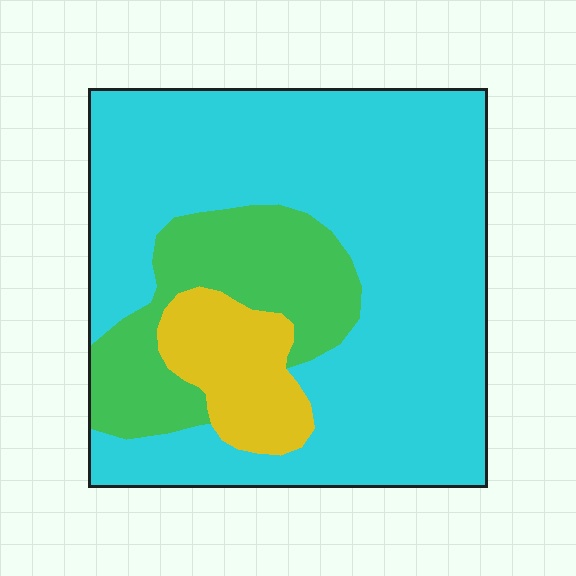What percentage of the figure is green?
Green takes up about one fifth (1/5) of the figure.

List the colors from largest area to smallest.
From largest to smallest: cyan, green, yellow.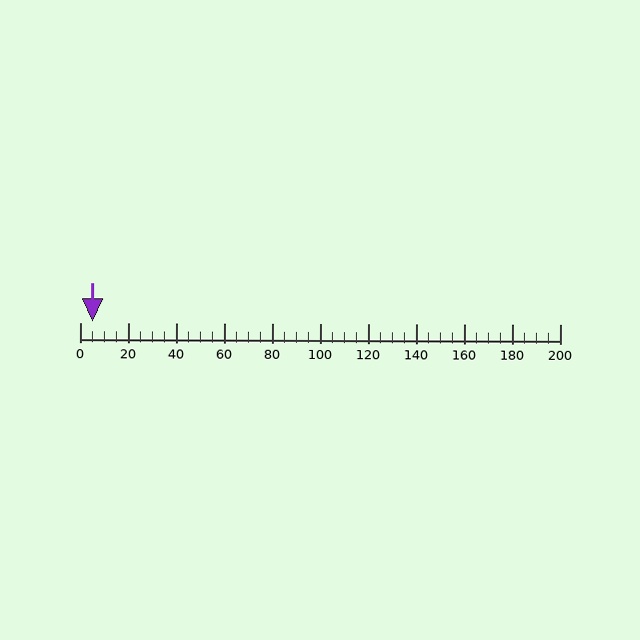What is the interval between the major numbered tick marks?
The major tick marks are spaced 20 units apart.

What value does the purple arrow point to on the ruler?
The purple arrow points to approximately 5.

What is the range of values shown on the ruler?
The ruler shows values from 0 to 200.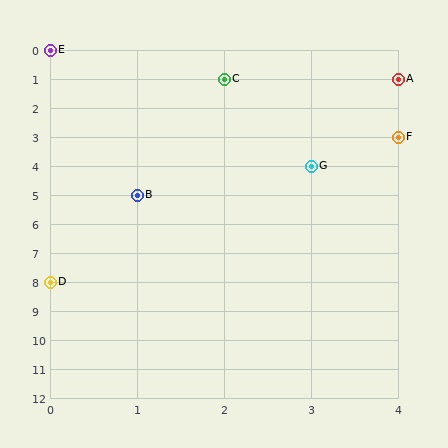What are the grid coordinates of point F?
Point F is at grid coordinates (4, 3).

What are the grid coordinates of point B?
Point B is at grid coordinates (1, 5).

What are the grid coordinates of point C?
Point C is at grid coordinates (2, 1).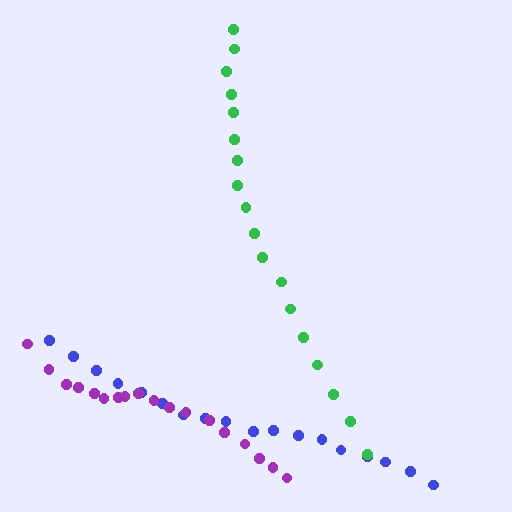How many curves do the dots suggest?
There are 3 distinct paths.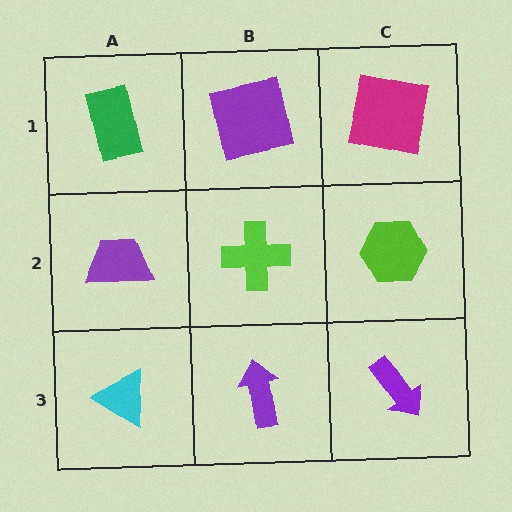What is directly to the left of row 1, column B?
A green rectangle.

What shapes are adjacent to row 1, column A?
A purple trapezoid (row 2, column A), a purple square (row 1, column B).